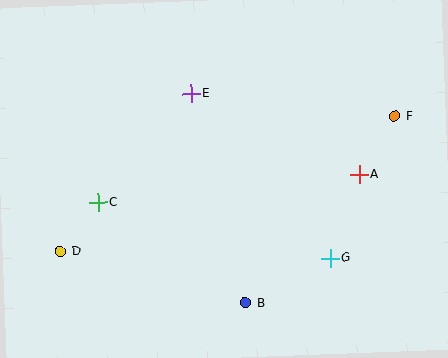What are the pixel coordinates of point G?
Point G is at (330, 258).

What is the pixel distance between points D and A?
The distance between D and A is 309 pixels.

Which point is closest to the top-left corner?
Point E is closest to the top-left corner.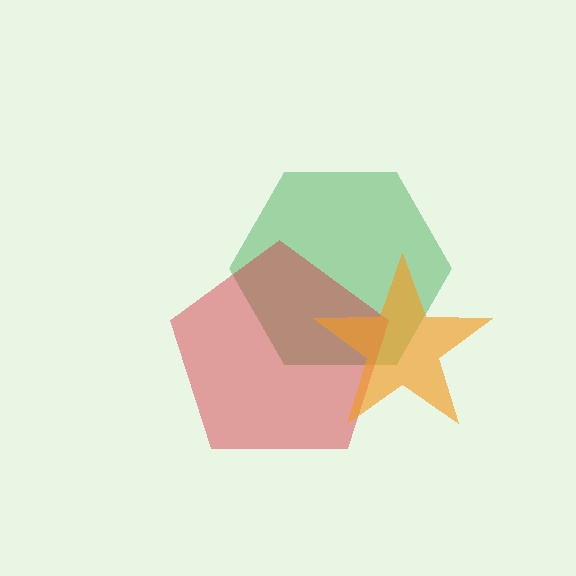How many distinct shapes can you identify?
There are 3 distinct shapes: a green hexagon, a red pentagon, an orange star.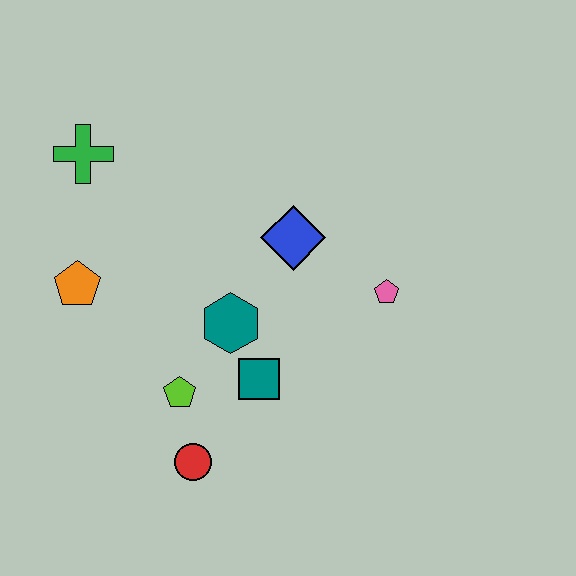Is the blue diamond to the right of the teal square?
Yes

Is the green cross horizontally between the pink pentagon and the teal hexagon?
No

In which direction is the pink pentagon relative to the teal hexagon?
The pink pentagon is to the right of the teal hexagon.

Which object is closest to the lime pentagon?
The red circle is closest to the lime pentagon.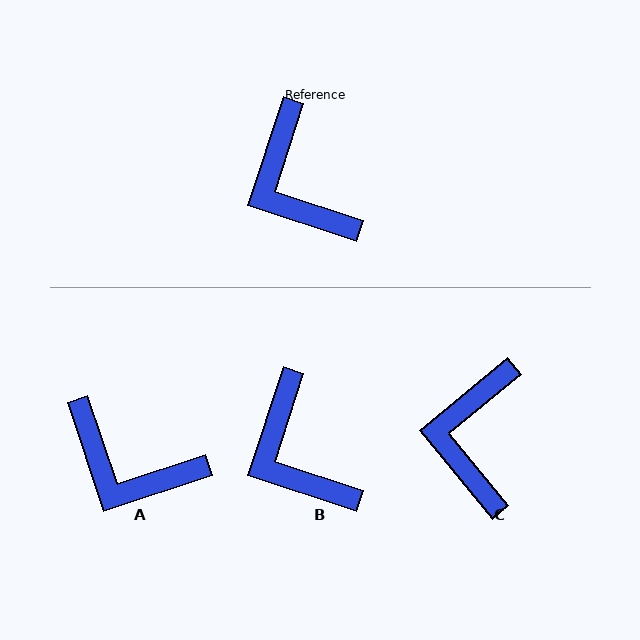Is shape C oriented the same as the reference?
No, it is off by about 33 degrees.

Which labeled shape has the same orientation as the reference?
B.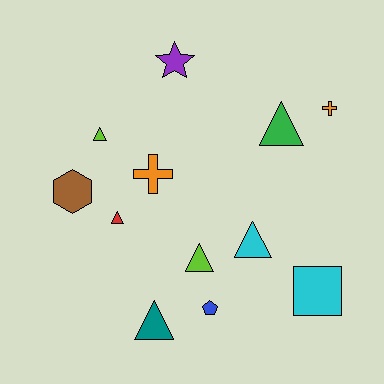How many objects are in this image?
There are 12 objects.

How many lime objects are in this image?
There are 2 lime objects.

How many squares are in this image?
There is 1 square.